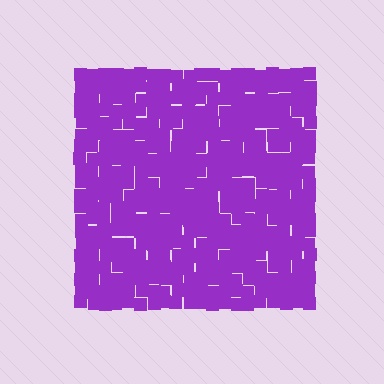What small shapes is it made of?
It is made of small squares.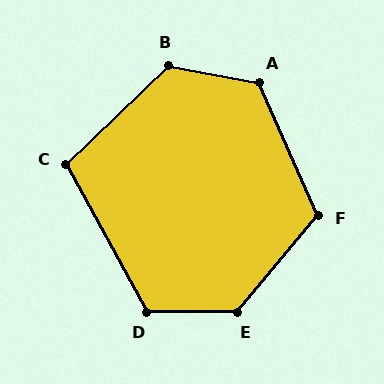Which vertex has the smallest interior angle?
C, at approximately 106 degrees.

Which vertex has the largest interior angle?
E, at approximately 130 degrees.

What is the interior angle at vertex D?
Approximately 119 degrees (obtuse).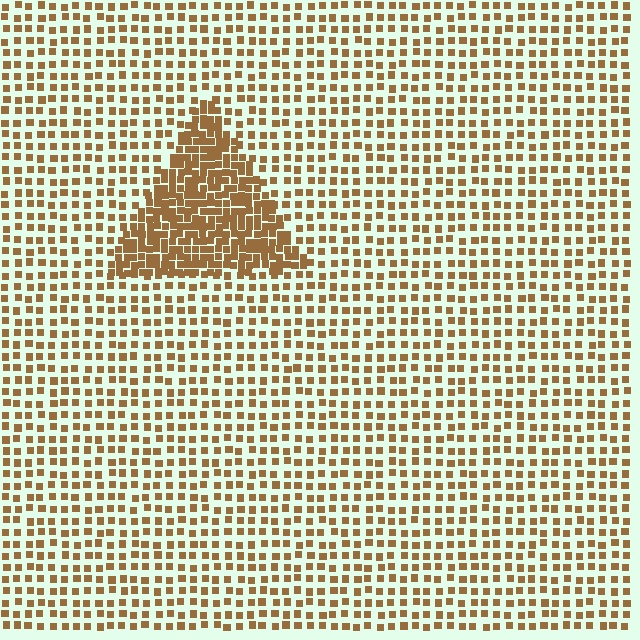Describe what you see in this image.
The image contains small brown elements arranged at two different densities. A triangle-shaped region is visible where the elements are more densely packed than the surrounding area.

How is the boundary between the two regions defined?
The boundary is defined by a change in element density (approximately 2.3x ratio). All elements are the same color, size, and shape.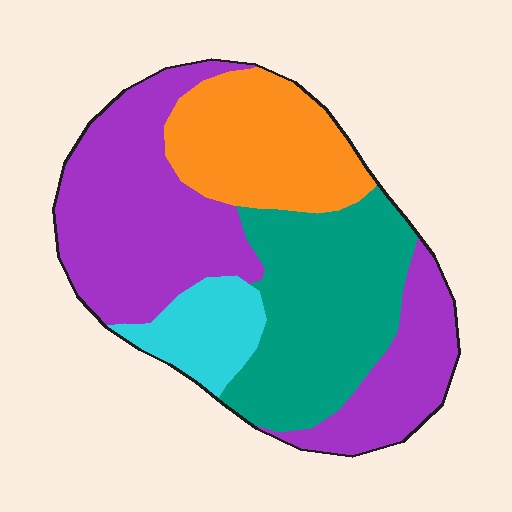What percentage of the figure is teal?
Teal covers roughly 30% of the figure.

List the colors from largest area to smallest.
From largest to smallest: purple, teal, orange, cyan.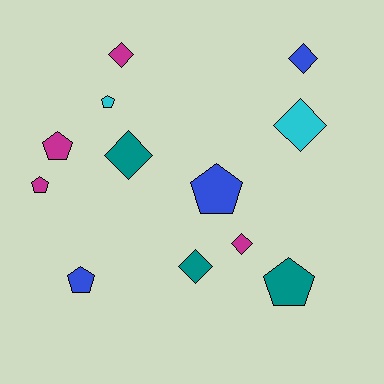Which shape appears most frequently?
Diamond, with 6 objects.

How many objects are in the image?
There are 12 objects.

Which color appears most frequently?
Magenta, with 4 objects.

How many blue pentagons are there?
There are 2 blue pentagons.